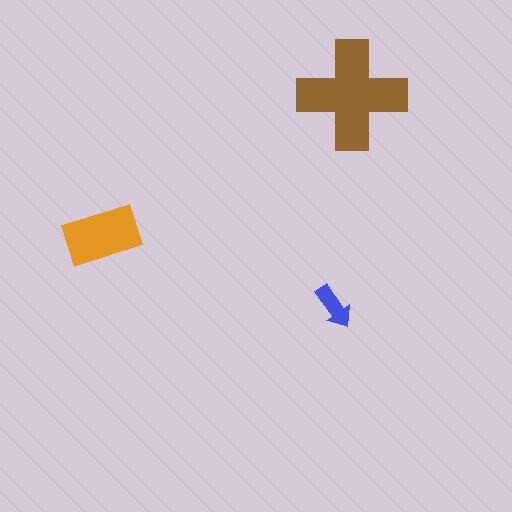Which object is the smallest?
The blue arrow.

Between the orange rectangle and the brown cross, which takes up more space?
The brown cross.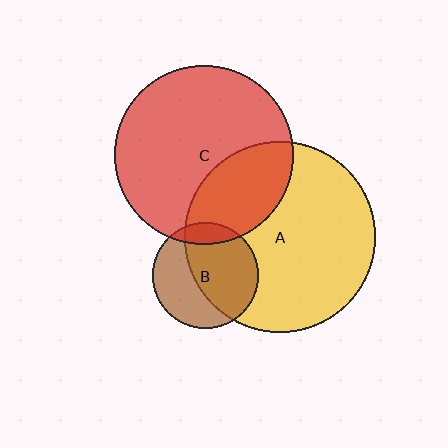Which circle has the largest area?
Circle A (yellow).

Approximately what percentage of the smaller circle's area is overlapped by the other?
Approximately 55%.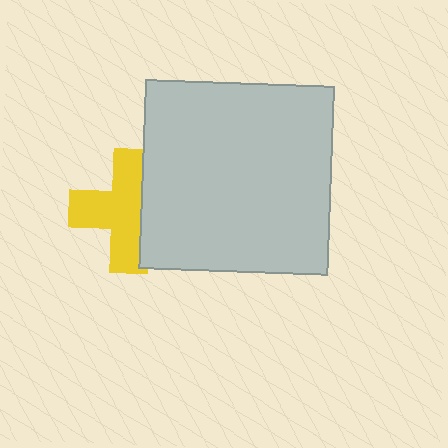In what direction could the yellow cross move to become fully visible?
The yellow cross could move left. That would shift it out from behind the light gray square entirely.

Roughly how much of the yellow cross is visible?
About half of it is visible (roughly 65%).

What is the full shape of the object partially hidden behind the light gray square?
The partially hidden object is a yellow cross.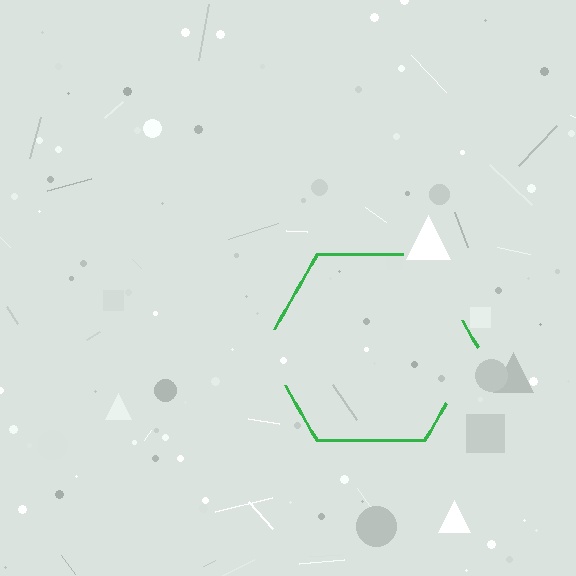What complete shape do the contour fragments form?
The contour fragments form a hexagon.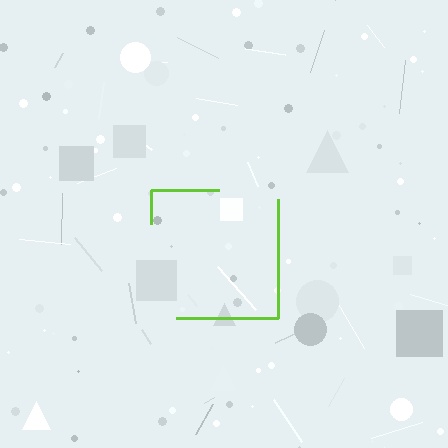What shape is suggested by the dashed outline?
The dashed outline suggests a square.